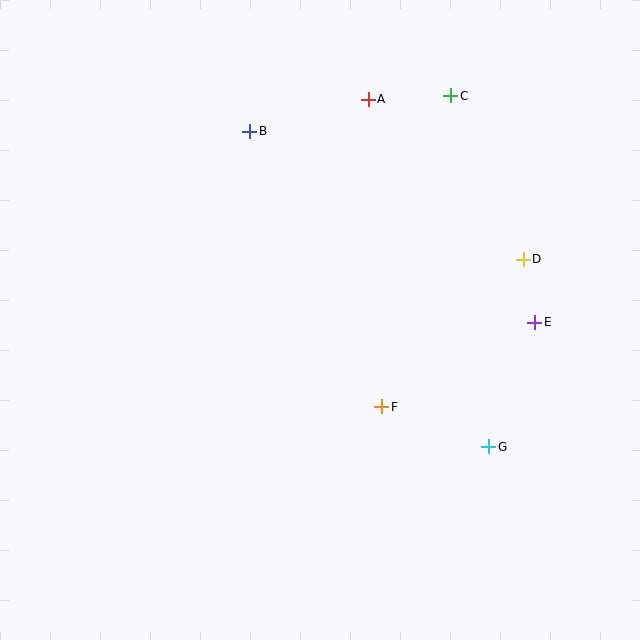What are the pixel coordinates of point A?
Point A is at (368, 99).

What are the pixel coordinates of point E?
Point E is at (535, 322).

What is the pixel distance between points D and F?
The distance between D and F is 205 pixels.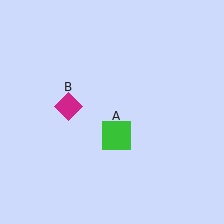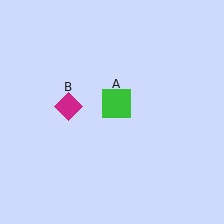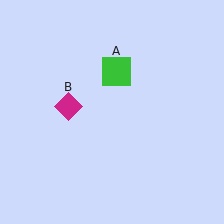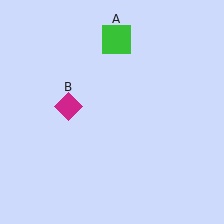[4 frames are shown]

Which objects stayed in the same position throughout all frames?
Magenta diamond (object B) remained stationary.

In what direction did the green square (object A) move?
The green square (object A) moved up.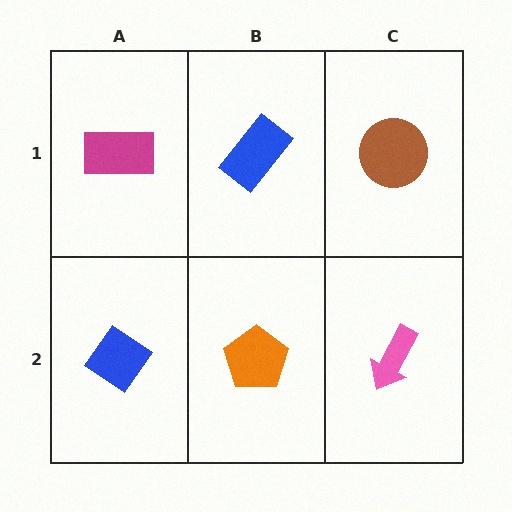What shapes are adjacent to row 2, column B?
A blue rectangle (row 1, column B), a blue diamond (row 2, column A), a pink arrow (row 2, column C).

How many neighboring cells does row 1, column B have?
3.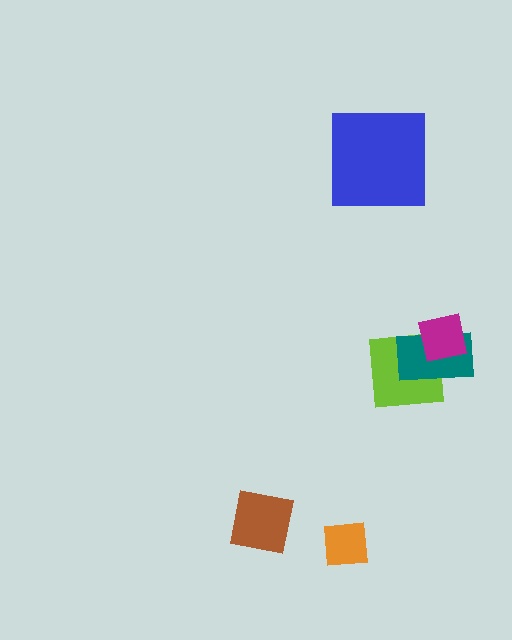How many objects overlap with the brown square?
0 objects overlap with the brown square.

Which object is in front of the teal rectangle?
The magenta square is in front of the teal rectangle.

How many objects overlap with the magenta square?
2 objects overlap with the magenta square.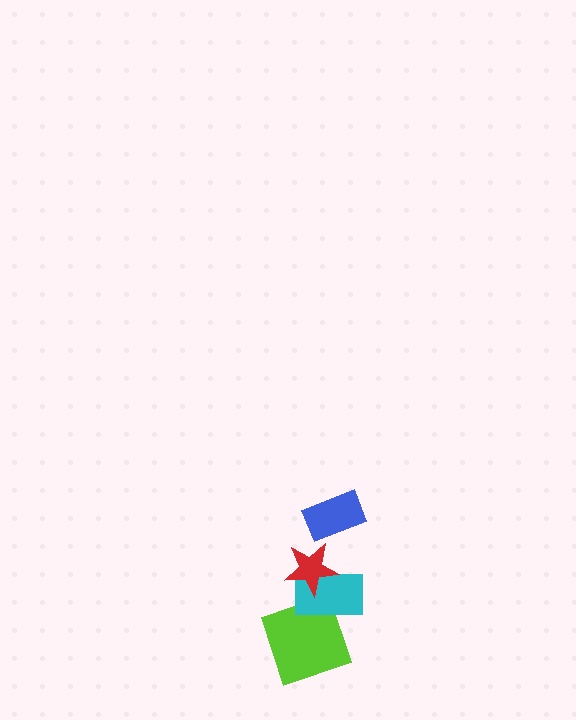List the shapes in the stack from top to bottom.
From top to bottom: the blue rectangle, the red star, the cyan rectangle, the lime square.